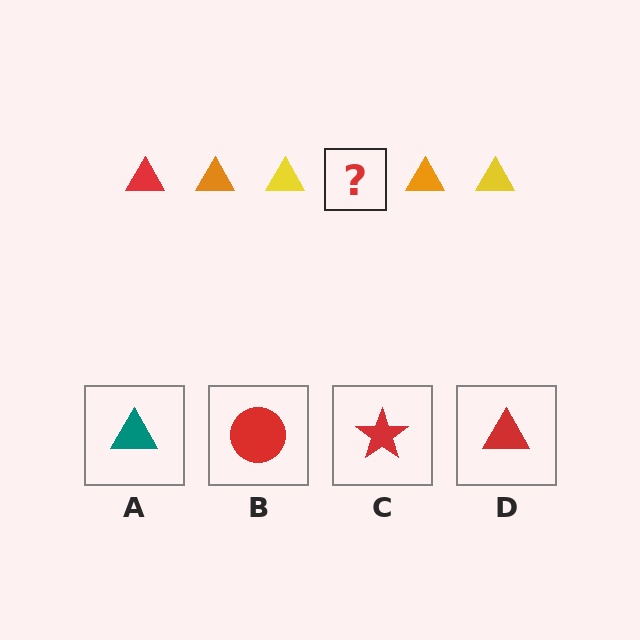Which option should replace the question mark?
Option D.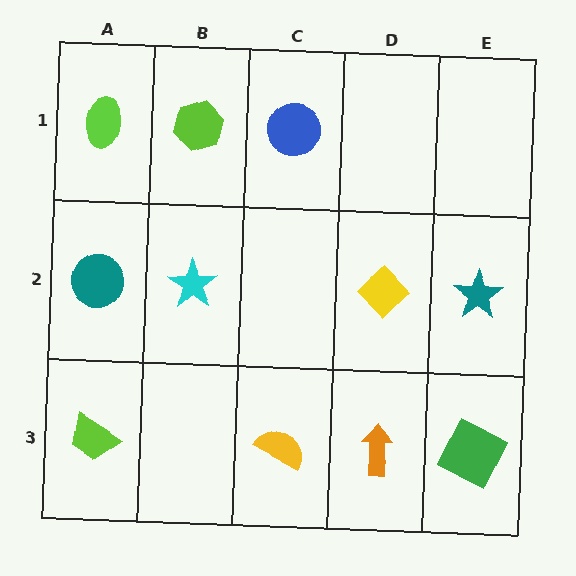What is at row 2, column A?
A teal circle.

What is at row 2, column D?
A yellow diamond.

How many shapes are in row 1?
3 shapes.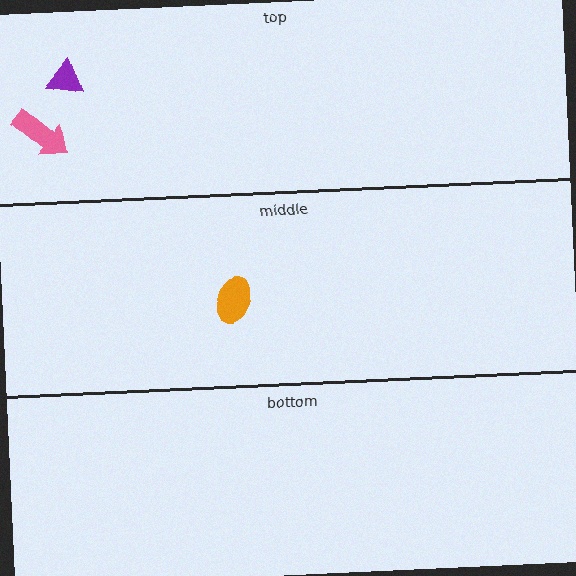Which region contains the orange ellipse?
The middle region.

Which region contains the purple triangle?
The top region.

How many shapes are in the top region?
2.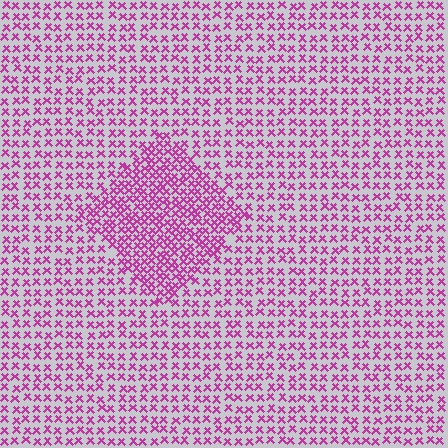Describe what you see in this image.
The image contains small magenta elements arranged at two different densities. A diamond-shaped region is visible where the elements are more densely packed than the surrounding area.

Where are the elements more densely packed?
The elements are more densely packed inside the diamond boundary.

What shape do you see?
I see a diamond.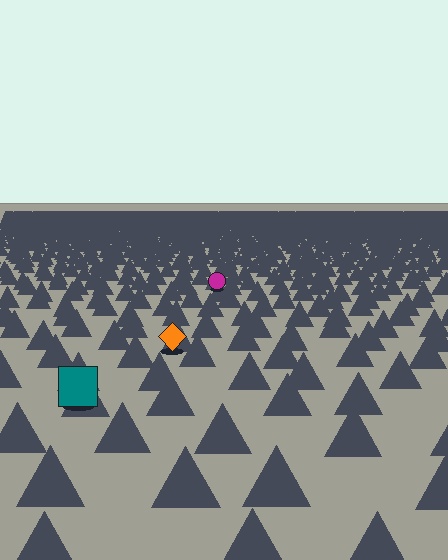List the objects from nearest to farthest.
From nearest to farthest: the teal square, the orange diamond, the magenta circle.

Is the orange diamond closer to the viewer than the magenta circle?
Yes. The orange diamond is closer — you can tell from the texture gradient: the ground texture is coarser near it.